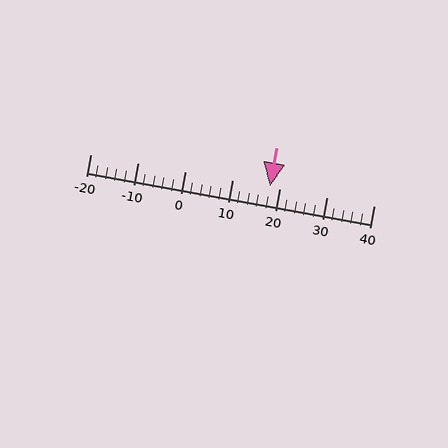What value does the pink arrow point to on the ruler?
The pink arrow points to approximately 18.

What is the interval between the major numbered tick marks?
The major tick marks are spaced 10 units apart.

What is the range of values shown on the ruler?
The ruler shows values from -20 to 40.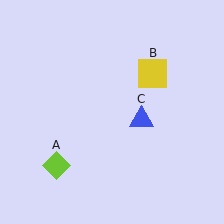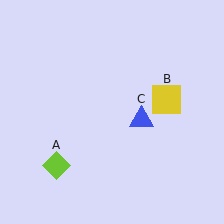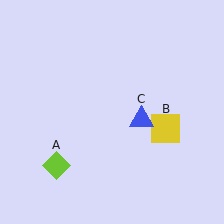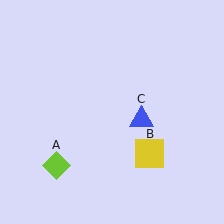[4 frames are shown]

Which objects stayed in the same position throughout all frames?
Lime diamond (object A) and blue triangle (object C) remained stationary.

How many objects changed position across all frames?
1 object changed position: yellow square (object B).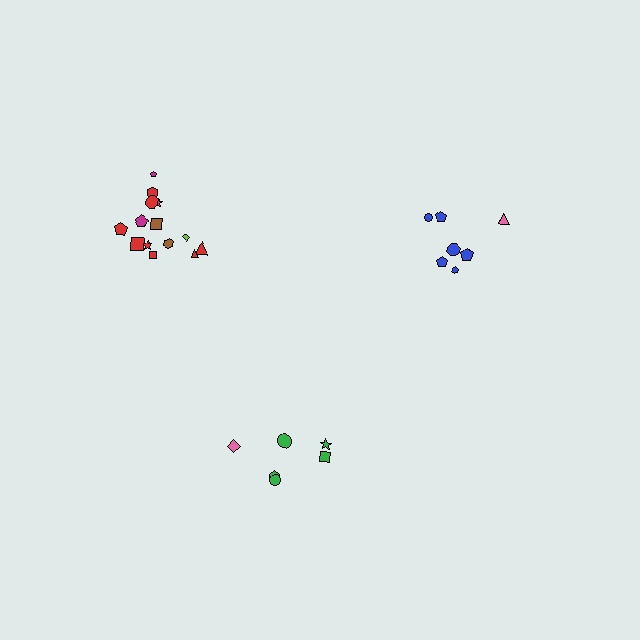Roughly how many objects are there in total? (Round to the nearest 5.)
Roughly 30 objects in total.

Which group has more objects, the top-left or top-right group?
The top-left group.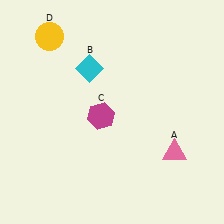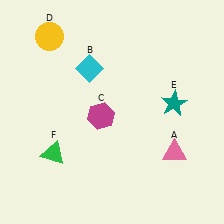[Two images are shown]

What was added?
A teal star (E), a green triangle (F) were added in Image 2.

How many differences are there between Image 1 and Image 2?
There are 2 differences between the two images.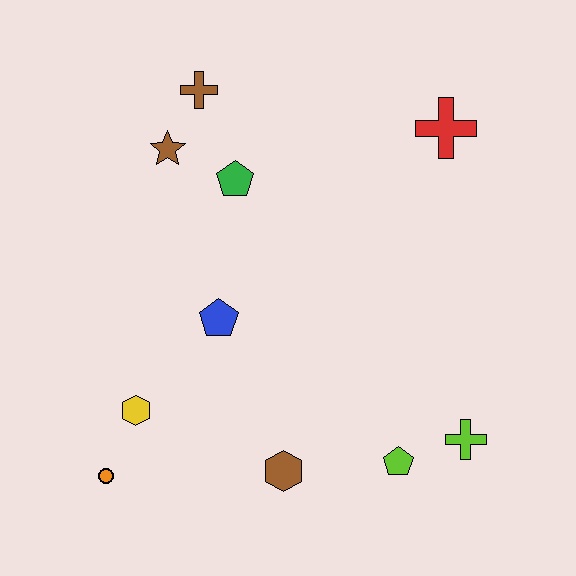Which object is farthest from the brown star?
The lime cross is farthest from the brown star.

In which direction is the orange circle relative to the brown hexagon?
The orange circle is to the left of the brown hexagon.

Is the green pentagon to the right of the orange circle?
Yes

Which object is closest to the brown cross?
The brown star is closest to the brown cross.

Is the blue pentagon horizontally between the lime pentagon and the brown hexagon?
No